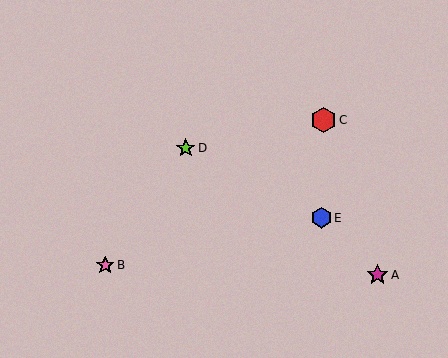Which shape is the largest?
The red hexagon (labeled C) is the largest.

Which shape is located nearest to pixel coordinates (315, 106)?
The red hexagon (labeled C) at (323, 120) is nearest to that location.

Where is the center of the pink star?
The center of the pink star is at (105, 265).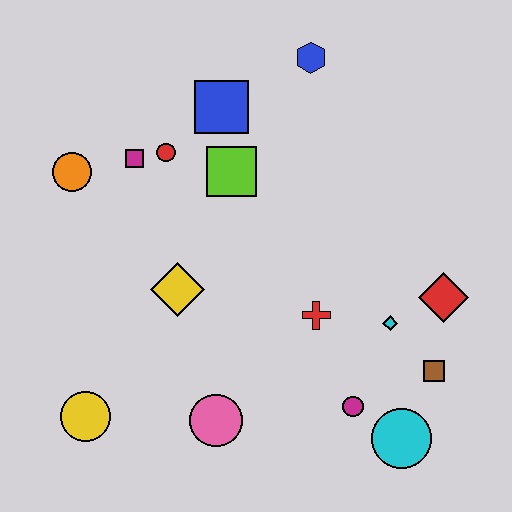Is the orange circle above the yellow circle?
Yes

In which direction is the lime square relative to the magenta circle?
The lime square is above the magenta circle.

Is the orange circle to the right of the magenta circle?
No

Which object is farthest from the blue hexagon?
The yellow circle is farthest from the blue hexagon.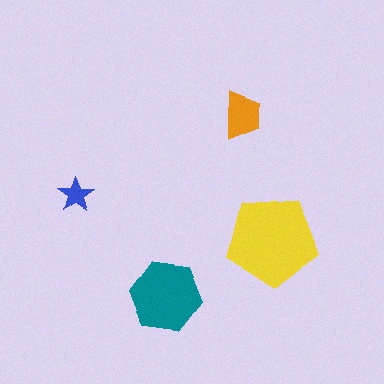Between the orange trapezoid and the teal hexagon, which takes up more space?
The teal hexagon.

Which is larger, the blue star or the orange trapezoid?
The orange trapezoid.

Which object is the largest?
The yellow pentagon.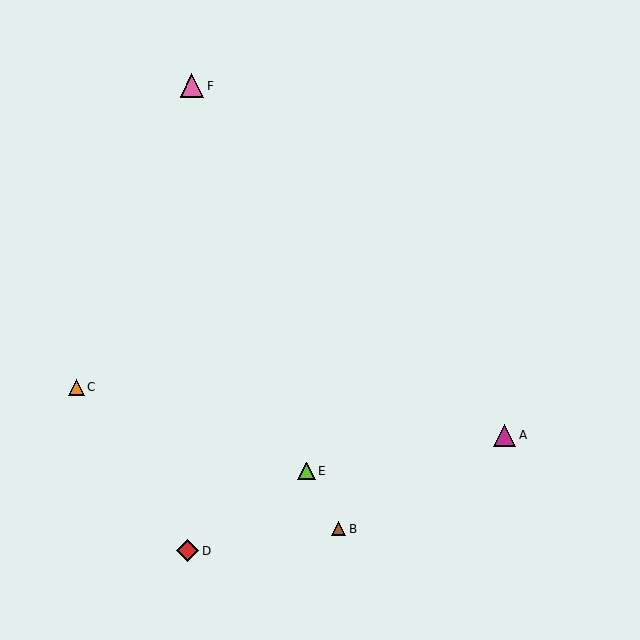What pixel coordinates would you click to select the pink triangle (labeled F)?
Click at (192, 86) to select the pink triangle F.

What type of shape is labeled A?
Shape A is a magenta triangle.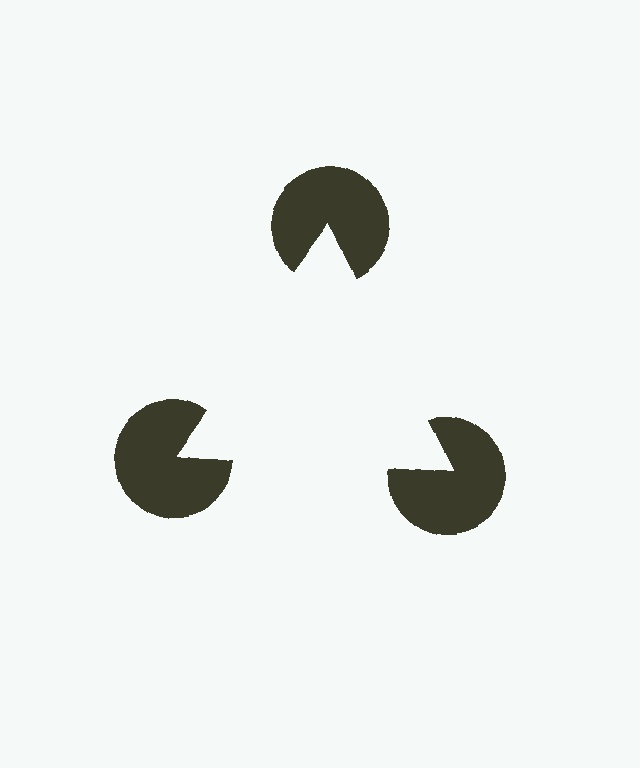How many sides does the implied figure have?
3 sides.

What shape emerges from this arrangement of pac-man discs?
An illusory triangle — its edges are inferred from the aligned wedge cuts in the pac-man discs, not physically drawn.